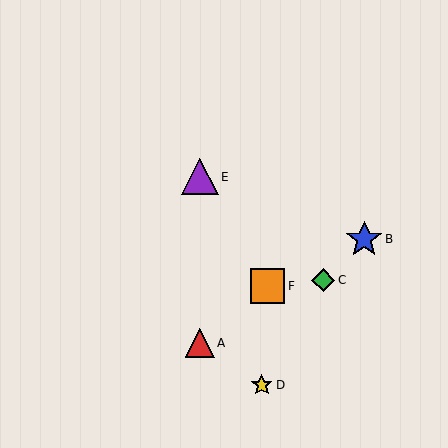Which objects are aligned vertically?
Objects A, E are aligned vertically.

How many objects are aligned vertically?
2 objects (A, E) are aligned vertically.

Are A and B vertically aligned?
No, A is at x≈200 and B is at x≈364.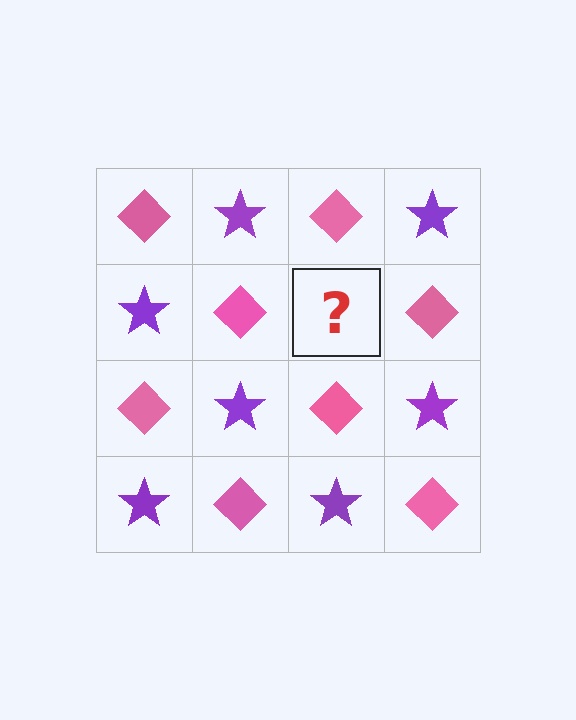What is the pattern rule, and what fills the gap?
The rule is that it alternates pink diamond and purple star in a checkerboard pattern. The gap should be filled with a purple star.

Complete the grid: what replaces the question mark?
The question mark should be replaced with a purple star.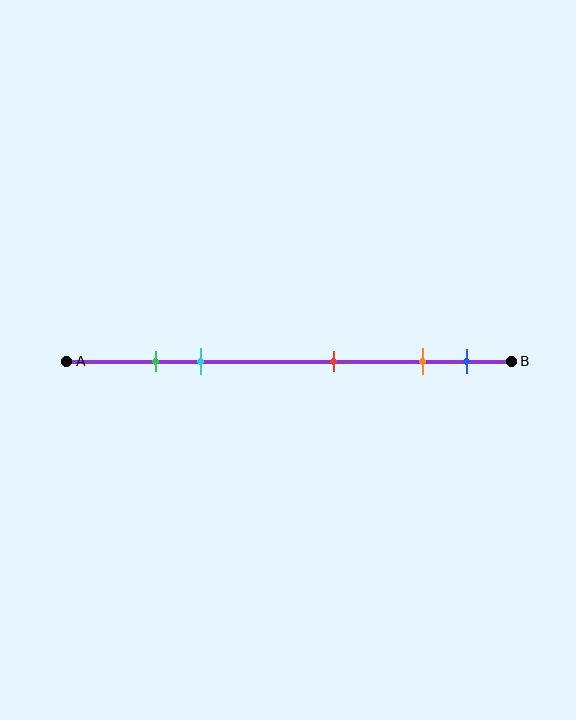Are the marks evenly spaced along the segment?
No, the marks are not evenly spaced.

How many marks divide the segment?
There are 5 marks dividing the segment.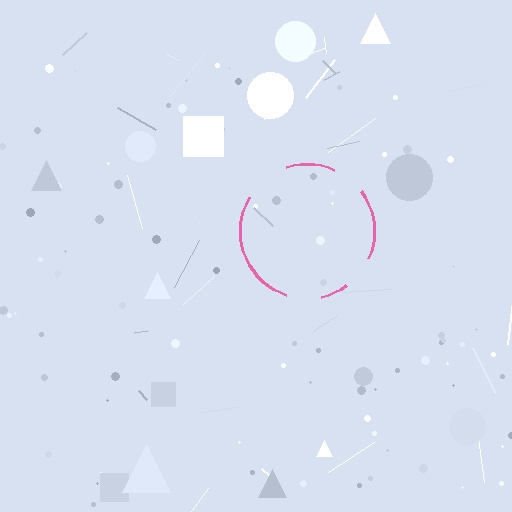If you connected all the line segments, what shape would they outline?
They would outline a circle.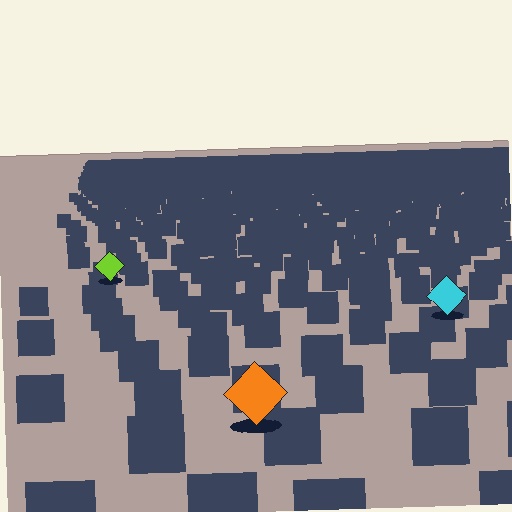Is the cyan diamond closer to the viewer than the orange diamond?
No. The orange diamond is closer — you can tell from the texture gradient: the ground texture is coarser near it.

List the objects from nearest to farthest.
From nearest to farthest: the orange diamond, the cyan diamond, the lime diamond.